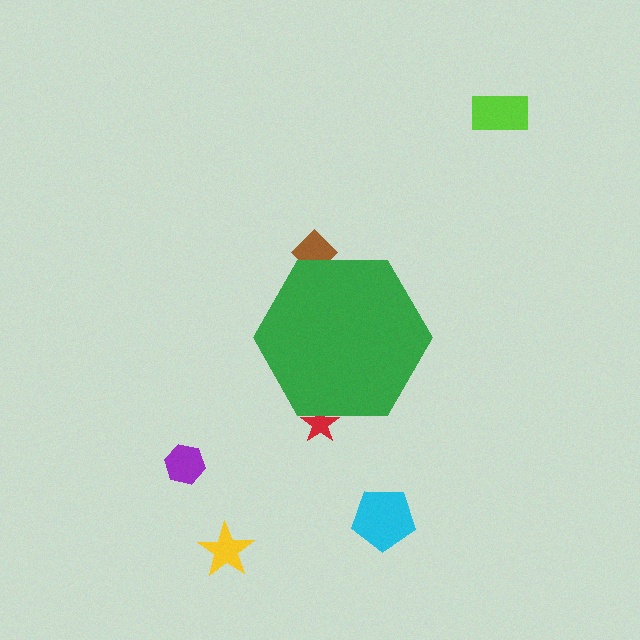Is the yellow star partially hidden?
No, the yellow star is fully visible.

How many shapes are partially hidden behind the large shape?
2 shapes are partially hidden.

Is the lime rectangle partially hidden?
No, the lime rectangle is fully visible.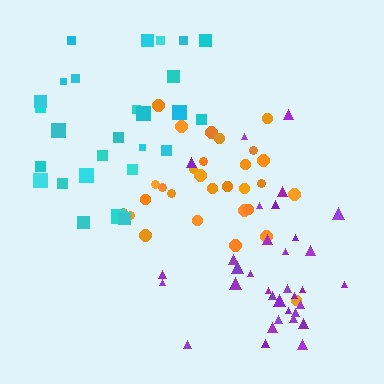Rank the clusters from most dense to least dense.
orange, purple, cyan.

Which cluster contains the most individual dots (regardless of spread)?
Purple (34).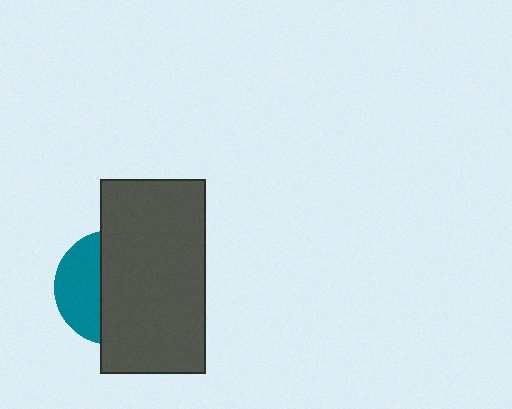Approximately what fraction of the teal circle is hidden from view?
Roughly 64% of the teal circle is hidden behind the dark gray rectangle.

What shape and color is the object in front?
The object in front is a dark gray rectangle.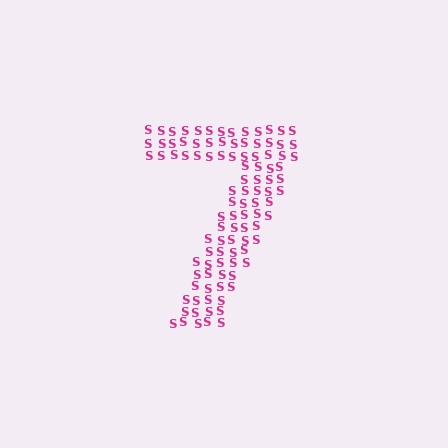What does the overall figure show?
The overall figure shows the digit 7.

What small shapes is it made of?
It is made of small letter S's.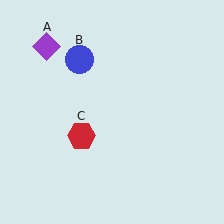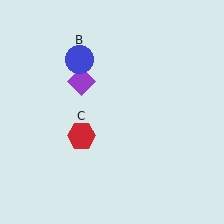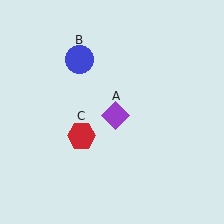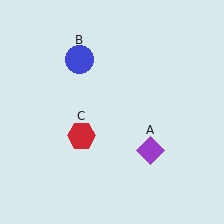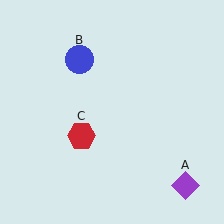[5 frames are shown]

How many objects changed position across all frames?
1 object changed position: purple diamond (object A).